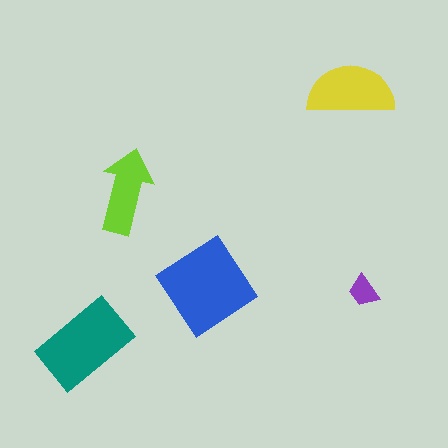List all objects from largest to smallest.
The blue diamond, the teal rectangle, the yellow semicircle, the lime arrow, the purple trapezoid.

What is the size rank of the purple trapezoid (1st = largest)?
5th.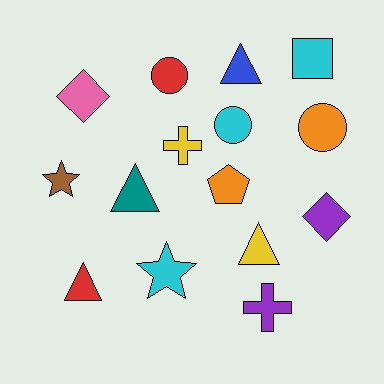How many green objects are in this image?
There are no green objects.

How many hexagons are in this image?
There are no hexagons.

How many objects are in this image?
There are 15 objects.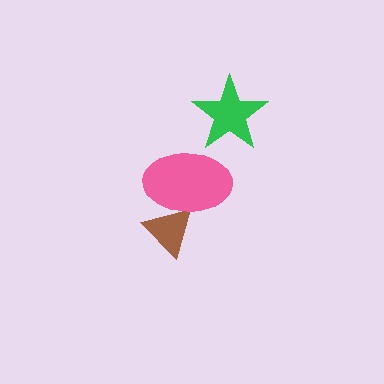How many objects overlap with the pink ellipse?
1 object overlaps with the pink ellipse.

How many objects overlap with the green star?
0 objects overlap with the green star.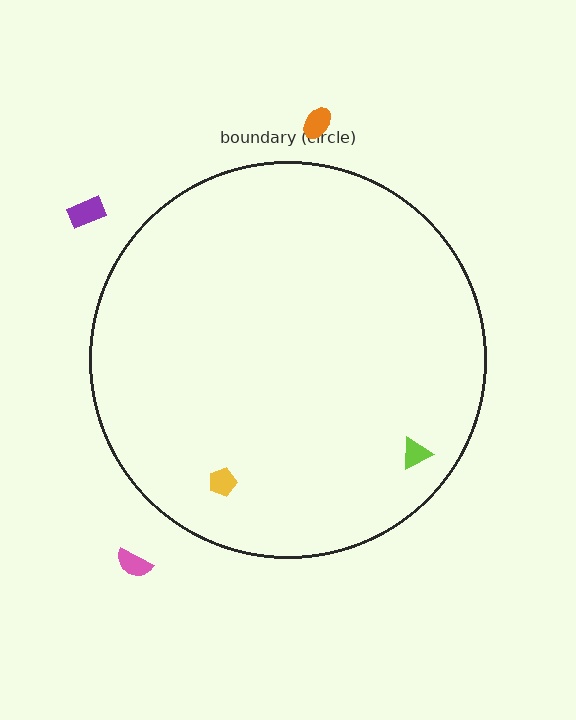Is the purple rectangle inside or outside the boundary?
Outside.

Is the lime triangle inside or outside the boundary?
Inside.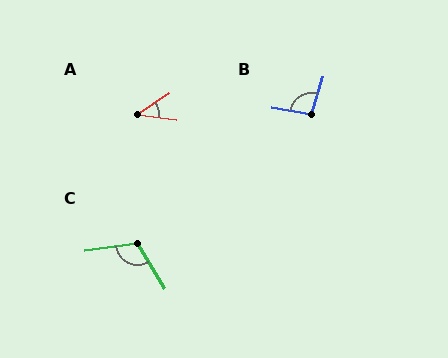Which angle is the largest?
C, at approximately 114 degrees.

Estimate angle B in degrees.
Approximately 97 degrees.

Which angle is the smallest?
A, at approximately 41 degrees.